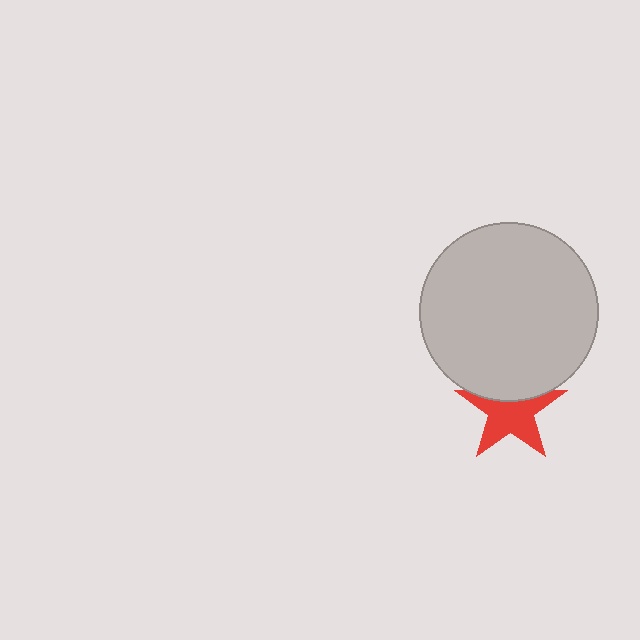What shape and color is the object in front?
The object in front is a light gray circle.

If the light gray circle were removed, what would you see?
You would see the complete red star.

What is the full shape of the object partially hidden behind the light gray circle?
The partially hidden object is a red star.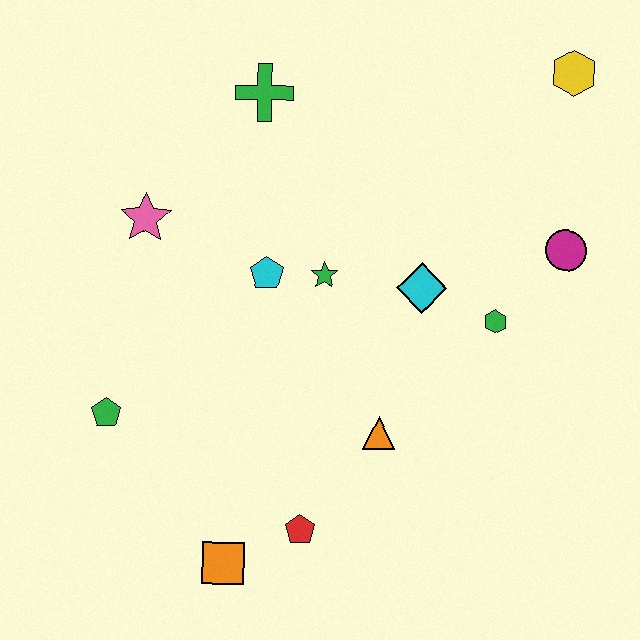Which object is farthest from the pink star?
The yellow hexagon is farthest from the pink star.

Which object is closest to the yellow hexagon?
The magenta circle is closest to the yellow hexagon.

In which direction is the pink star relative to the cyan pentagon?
The pink star is to the left of the cyan pentagon.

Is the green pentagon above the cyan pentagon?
No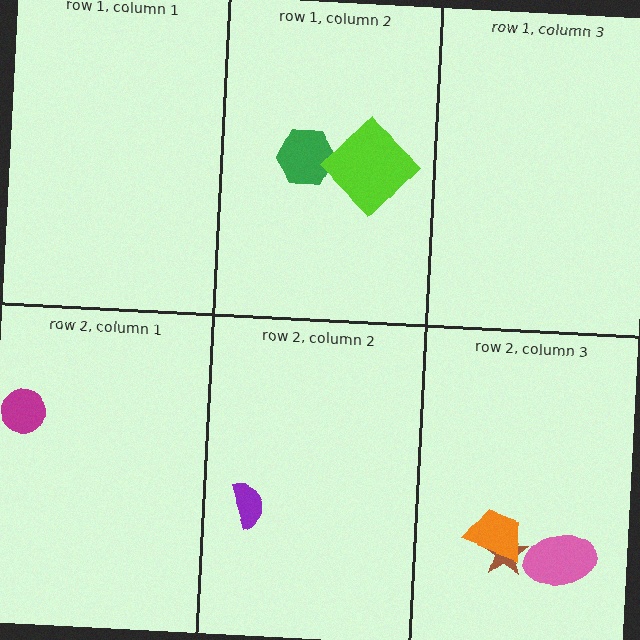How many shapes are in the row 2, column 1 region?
1.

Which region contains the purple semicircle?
The row 2, column 2 region.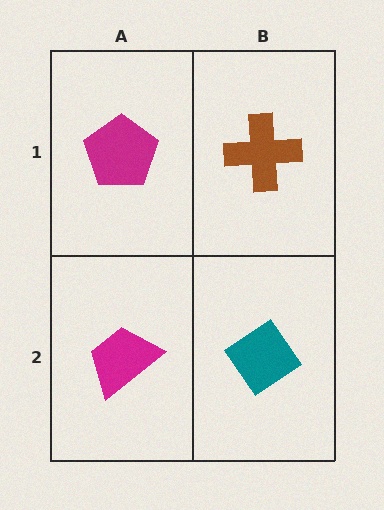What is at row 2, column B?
A teal diamond.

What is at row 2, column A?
A magenta trapezoid.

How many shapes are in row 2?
2 shapes.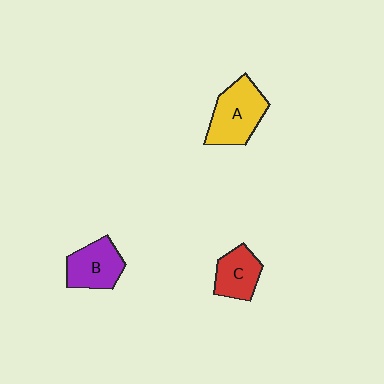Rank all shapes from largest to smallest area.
From largest to smallest: A (yellow), B (purple), C (red).